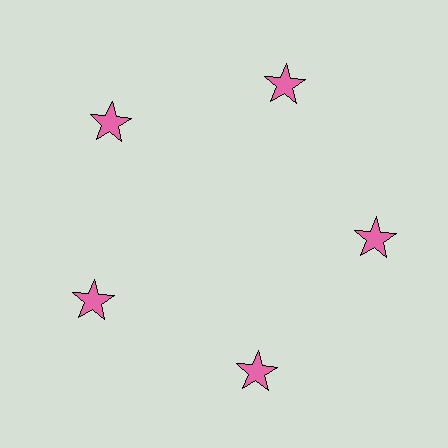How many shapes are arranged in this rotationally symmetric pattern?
There are 5 shapes, arranged in 5 groups of 1.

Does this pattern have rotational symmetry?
Yes, this pattern has 5-fold rotational symmetry. It looks the same after rotating 72 degrees around the center.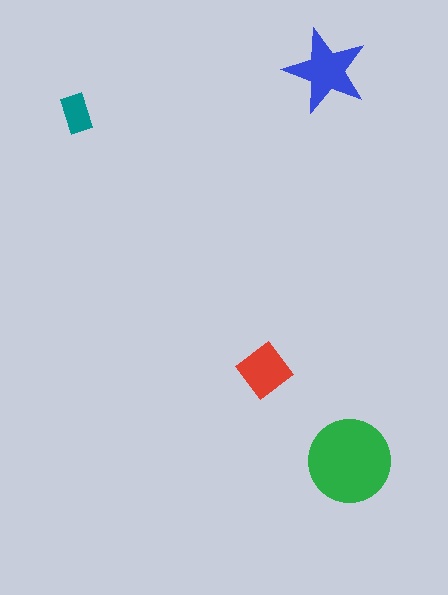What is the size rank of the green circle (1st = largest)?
1st.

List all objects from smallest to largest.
The teal rectangle, the red diamond, the blue star, the green circle.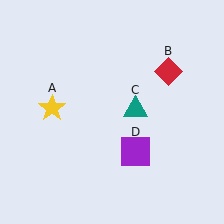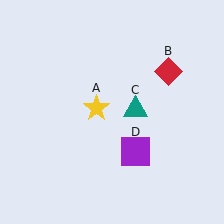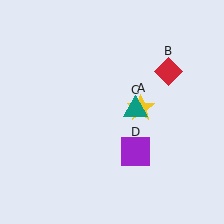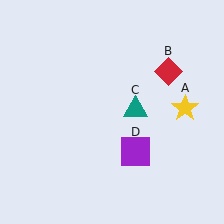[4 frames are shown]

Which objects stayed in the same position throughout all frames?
Red diamond (object B) and teal triangle (object C) and purple square (object D) remained stationary.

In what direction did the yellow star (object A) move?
The yellow star (object A) moved right.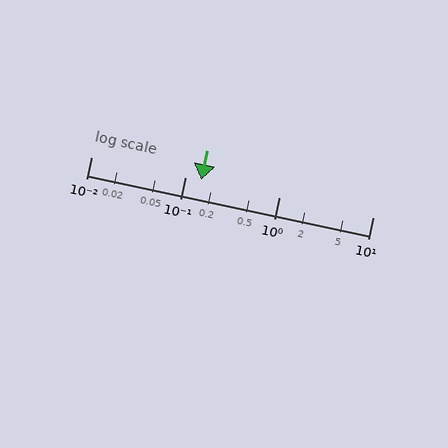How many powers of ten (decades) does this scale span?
The scale spans 3 decades, from 0.01 to 10.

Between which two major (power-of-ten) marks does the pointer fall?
The pointer is between 0.1 and 1.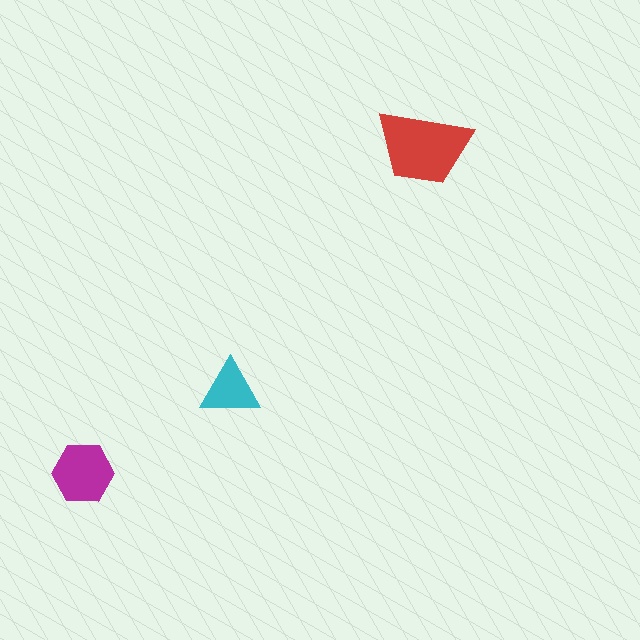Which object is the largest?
The red trapezoid.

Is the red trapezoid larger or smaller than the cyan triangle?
Larger.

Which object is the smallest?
The cyan triangle.